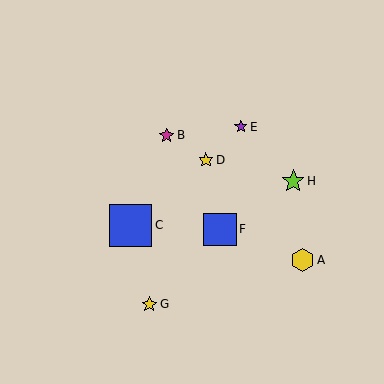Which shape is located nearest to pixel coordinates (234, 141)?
The purple star (labeled E) at (241, 127) is nearest to that location.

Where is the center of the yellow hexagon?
The center of the yellow hexagon is at (303, 260).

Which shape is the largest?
The blue square (labeled C) is the largest.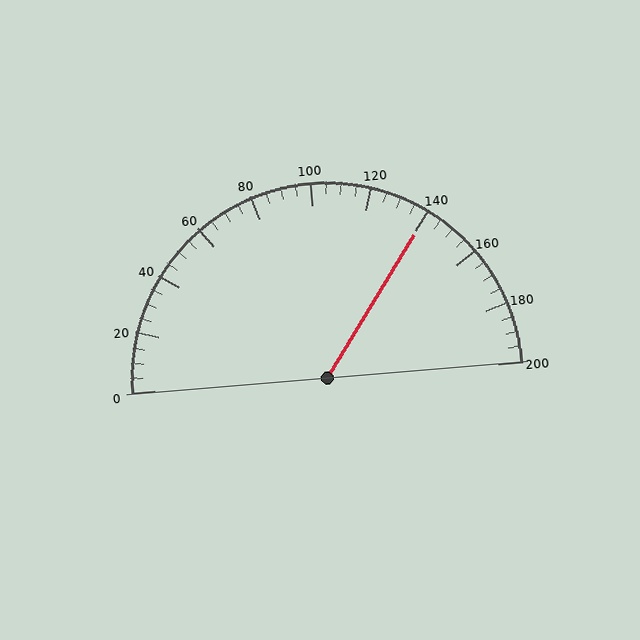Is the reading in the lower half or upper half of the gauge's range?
The reading is in the upper half of the range (0 to 200).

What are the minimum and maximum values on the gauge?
The gauge ranges from 0 to 200.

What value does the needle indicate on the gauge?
The needle indicates approximately 140.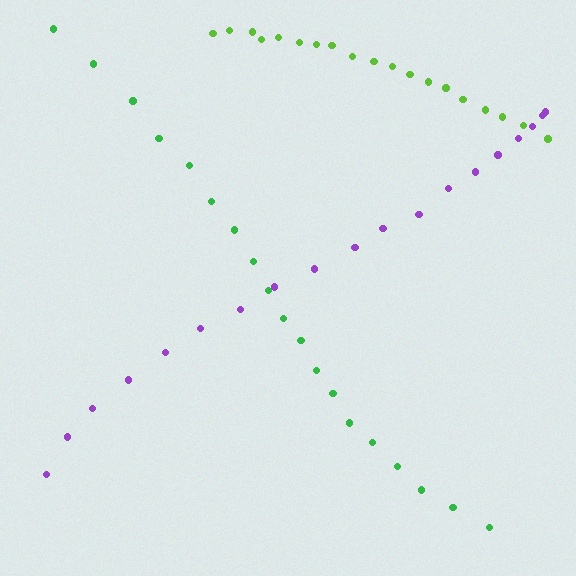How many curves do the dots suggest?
There are 3 distinct paths.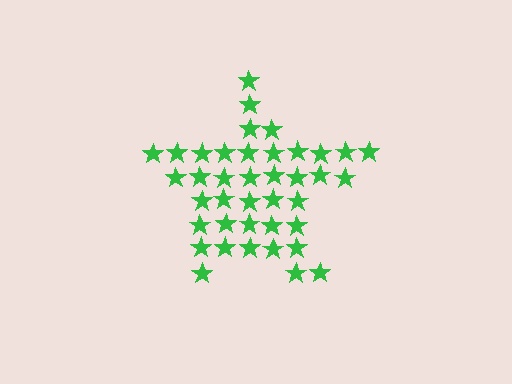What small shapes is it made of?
It is made of small stars.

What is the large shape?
The large shape is a star.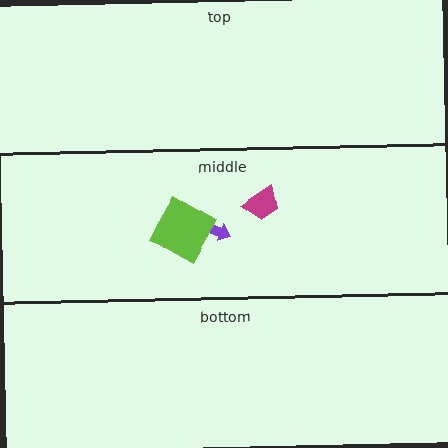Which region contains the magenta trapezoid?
The middle region.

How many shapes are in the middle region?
3.